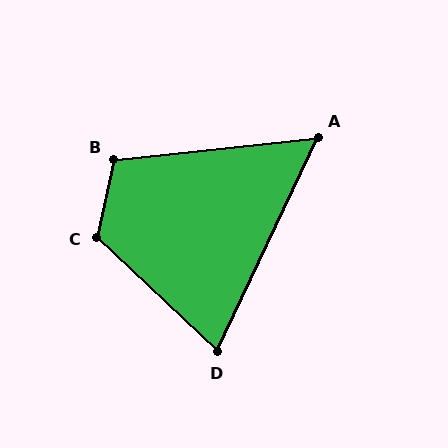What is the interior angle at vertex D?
Approximately 72 degrees (acute).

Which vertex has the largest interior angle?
C, at approximately 121 degrees.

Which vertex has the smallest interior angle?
A, at approximately 59 degrees.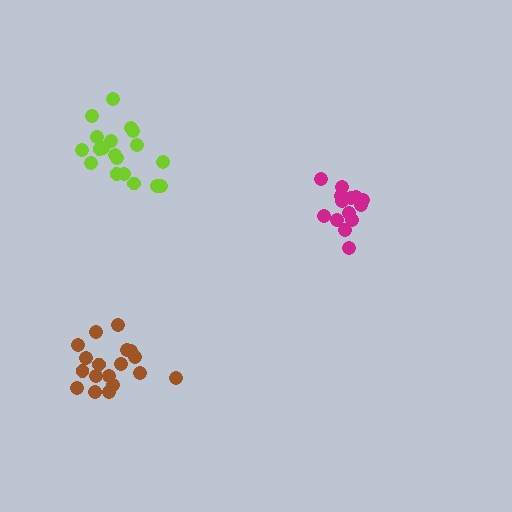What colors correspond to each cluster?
The clusters are colored: lime, magenta, brown.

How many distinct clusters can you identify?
There are 3 distinct clusters.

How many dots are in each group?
Group 1: 19 dots, Group 2: 15 dots, Group 3: 18 dots (52 total).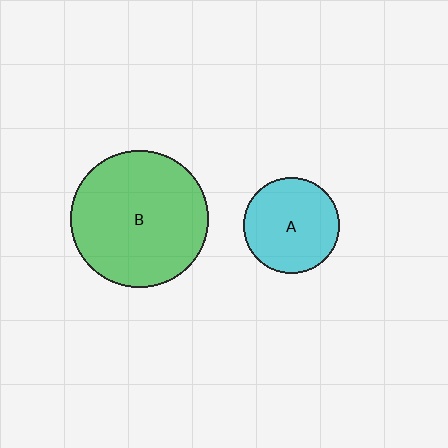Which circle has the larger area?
Circle B (green).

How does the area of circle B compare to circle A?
Approximately 2.1 times.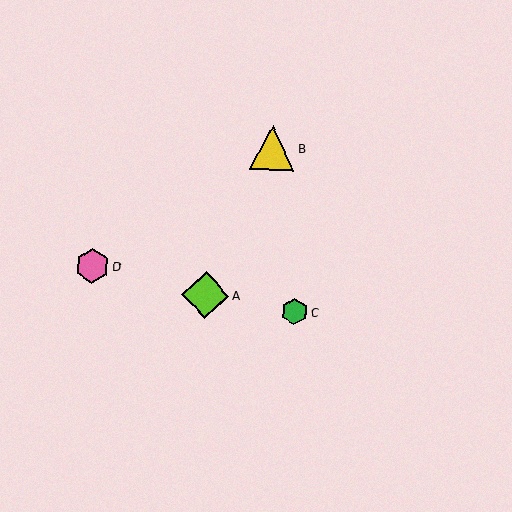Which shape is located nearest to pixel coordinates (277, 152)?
The yellow triangle (labeled B) at (272, 148) is nearest to that location.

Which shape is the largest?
The lime diamond (labeled A) is the largest.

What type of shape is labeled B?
Shape B is a yellow triangle.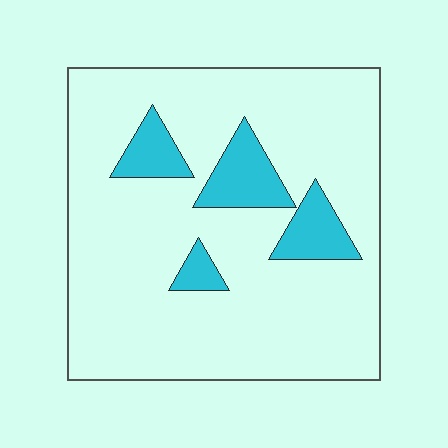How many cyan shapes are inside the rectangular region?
4.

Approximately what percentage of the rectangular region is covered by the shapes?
Approximately 15%.